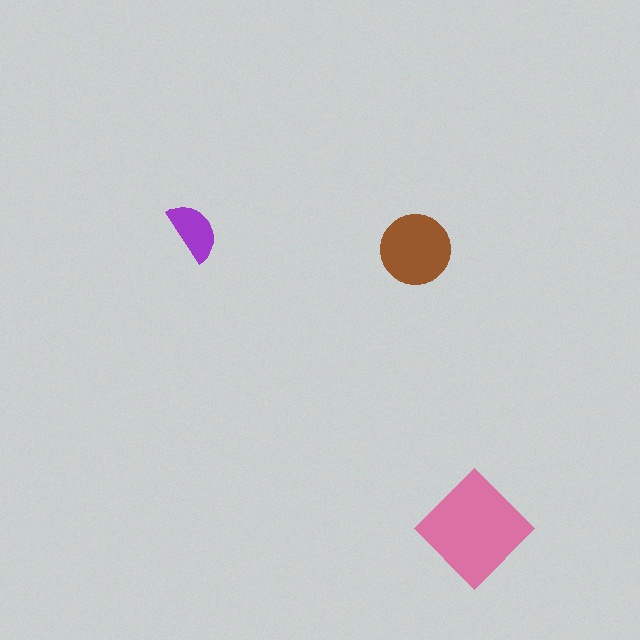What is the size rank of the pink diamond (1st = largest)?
1st.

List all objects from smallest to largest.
The purple semicircle, the brown circle, the pink diamond.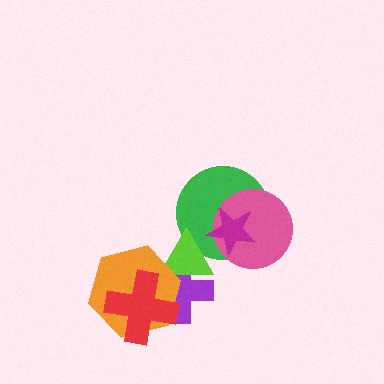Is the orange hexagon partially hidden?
Yes, it is partially covered by another shape.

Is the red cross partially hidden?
No, no other shape covers it.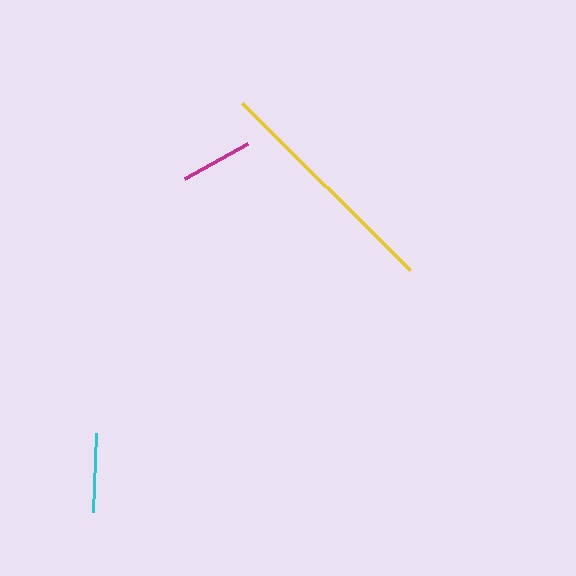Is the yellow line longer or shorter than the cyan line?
The yellow line is longer than the cyan line.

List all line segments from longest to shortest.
From longest to shortest: yellow, cyan, magenta.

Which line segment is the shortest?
The magenta line is the shortest at approximately 72 pixels.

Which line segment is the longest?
The yellow line is the longest at approximately 237 pixels.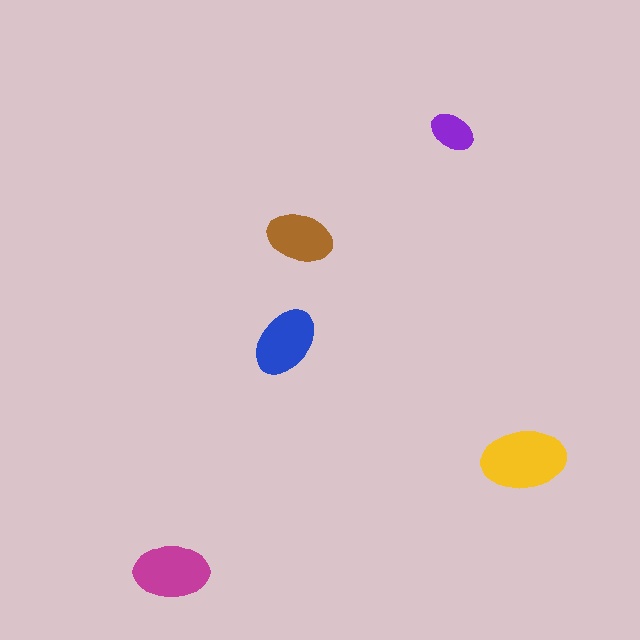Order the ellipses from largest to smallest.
the yellow one, the magenta one, the blue one, the brown one, the purple one.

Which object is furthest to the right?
The yellow ellipse is rightmost.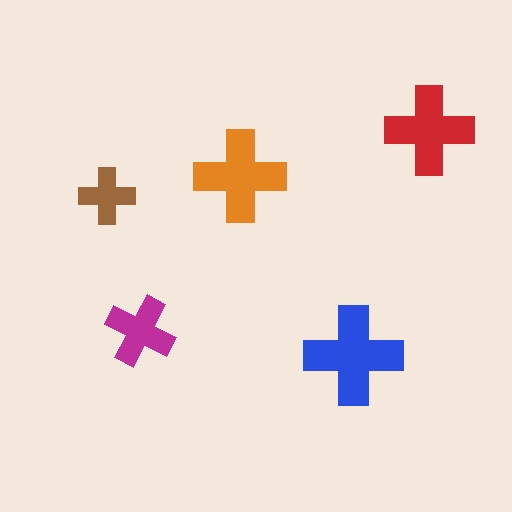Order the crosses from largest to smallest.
the blue one, the orange one, the red one, the magenta one, the brown one.